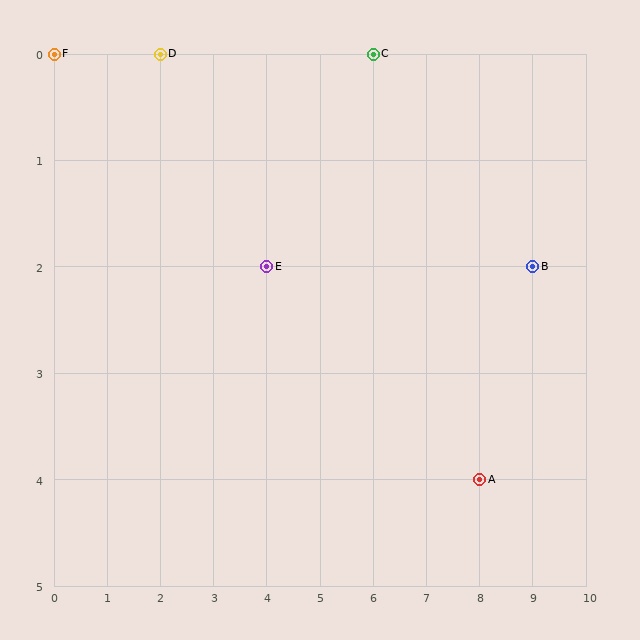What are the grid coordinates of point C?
Point C is at grid coordinates (6, 0).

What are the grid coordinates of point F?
Point F is at grid coordinates (0, 0).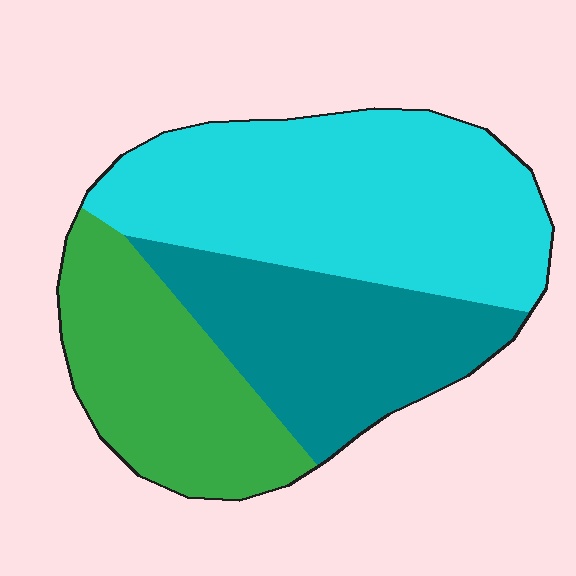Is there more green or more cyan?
Cyan.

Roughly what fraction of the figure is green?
Green takes up about one quarter (1/4) of the figure.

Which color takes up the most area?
Cyan, at roughly 45%.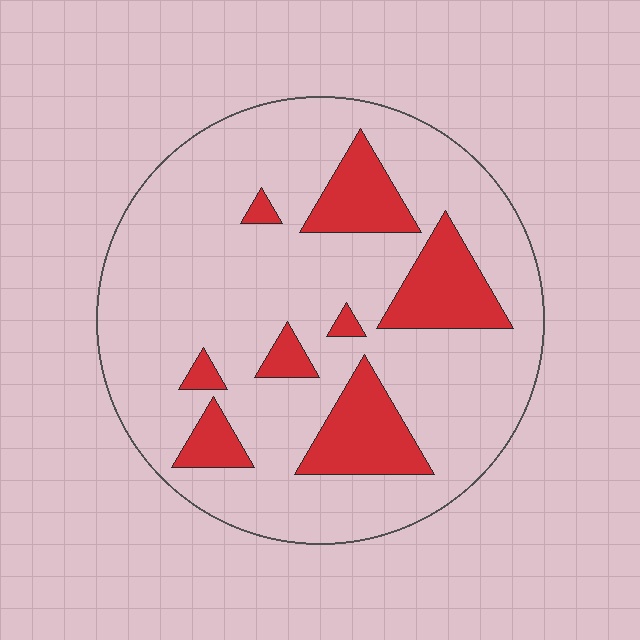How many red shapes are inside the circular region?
8.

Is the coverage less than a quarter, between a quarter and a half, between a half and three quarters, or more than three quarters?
Less than a quarter.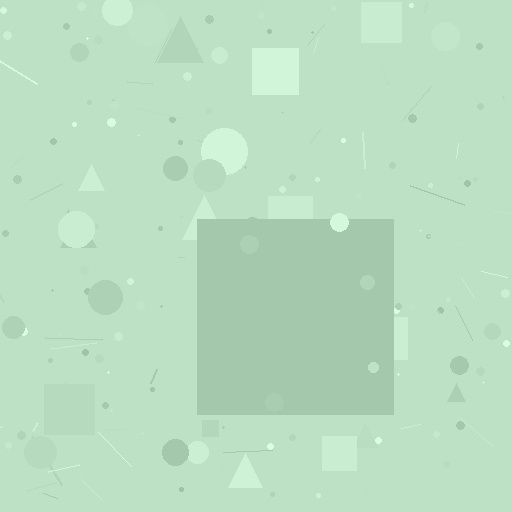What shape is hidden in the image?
A square is hidden in the image.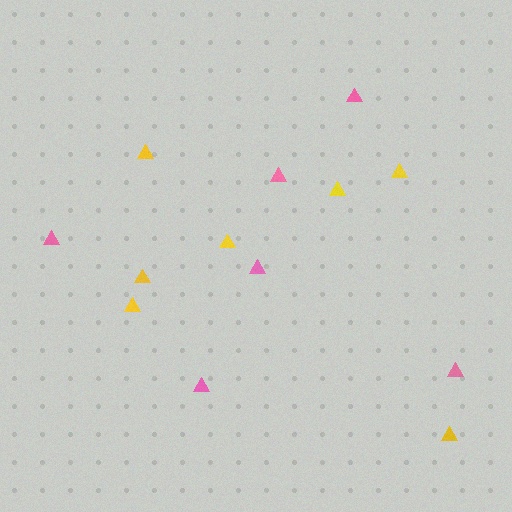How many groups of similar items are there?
There are 2 groups: one group of pink triangles (6) and one group of yellow triangles (7).